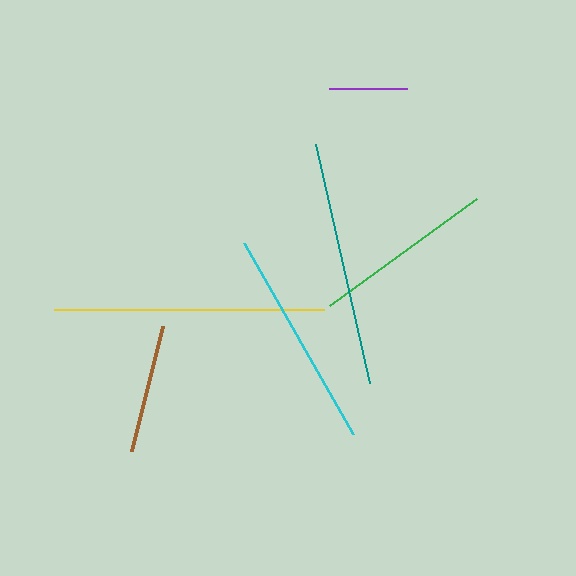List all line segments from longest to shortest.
From longest to shortest: yellow, teal, cyan, green, brown, purple.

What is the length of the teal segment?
The teal segment is approximately 245 pixels long.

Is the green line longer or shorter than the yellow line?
The yellow line is longer than the green line.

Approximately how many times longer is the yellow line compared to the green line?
The yellow line is approximately 1.5 times the length of the green line.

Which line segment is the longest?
The yellow line is the longest at approximately 269 pixels.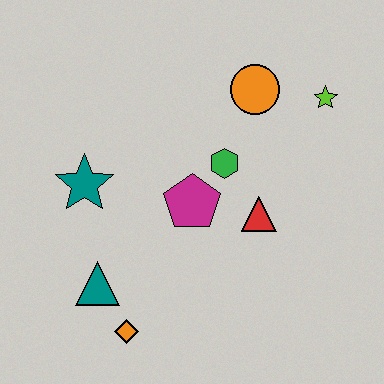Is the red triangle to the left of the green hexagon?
No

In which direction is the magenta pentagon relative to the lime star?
The magenta pentagon is to the left of the lime star.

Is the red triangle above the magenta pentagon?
No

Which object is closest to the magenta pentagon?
The green hexagon is closest to the magenta pentagon.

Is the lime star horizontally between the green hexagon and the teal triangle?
No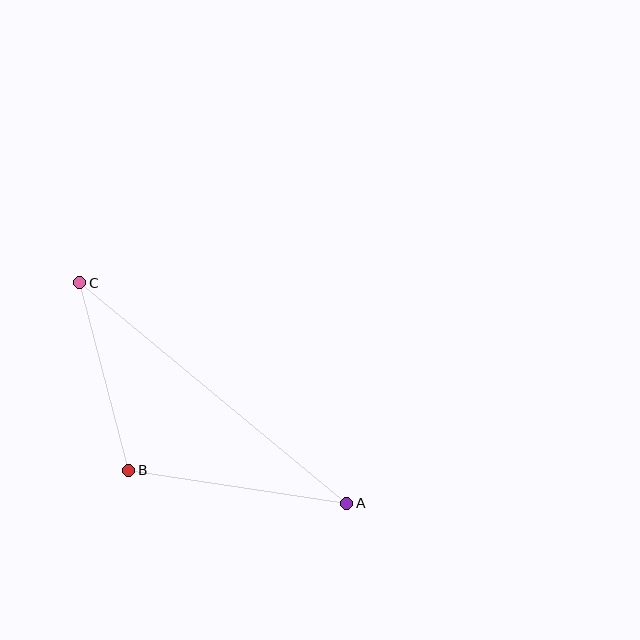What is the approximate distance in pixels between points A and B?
The distance between A and B is approximately 220 pixels.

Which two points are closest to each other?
Points B and C are closest to each other.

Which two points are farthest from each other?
Points A and C are farthest from each other.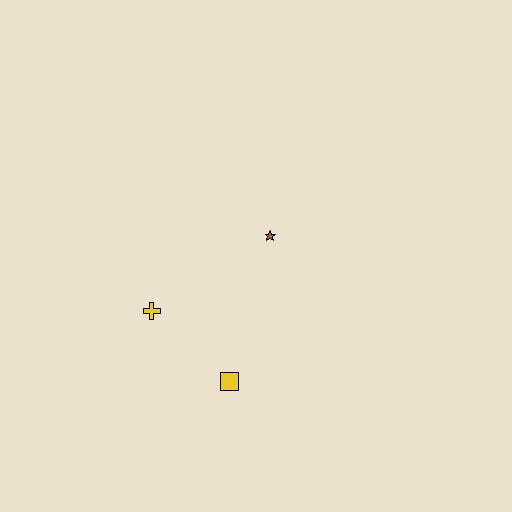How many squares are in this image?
There is 1 square.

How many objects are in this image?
There are 3 objects.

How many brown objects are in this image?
There is 1 brown object.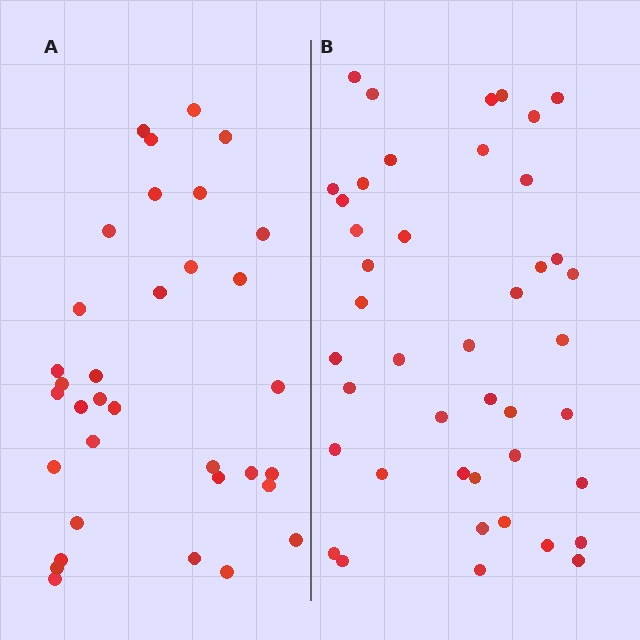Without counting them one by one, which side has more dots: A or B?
Region B (the right region) has more dots.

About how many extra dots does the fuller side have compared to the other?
Region B has roughly 8 or so more dots than region A.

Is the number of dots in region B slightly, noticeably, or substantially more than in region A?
Region B has noticeably more, but not dramatically so. The ratio is roughly 1.3 to 1.